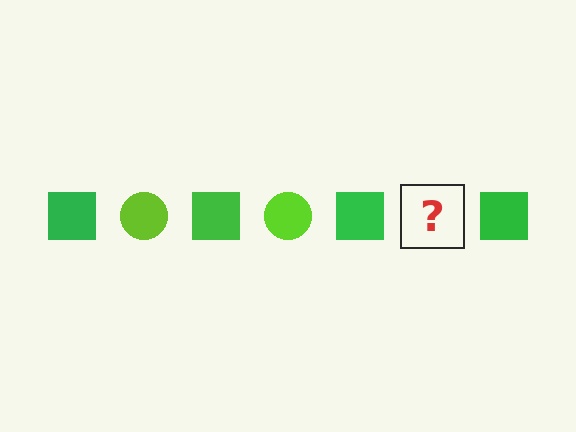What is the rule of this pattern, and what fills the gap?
The rule is that the pattern alternates between green square and lime circle. The gap should be filled with a lime circle.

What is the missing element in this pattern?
The missing element is a lime circle.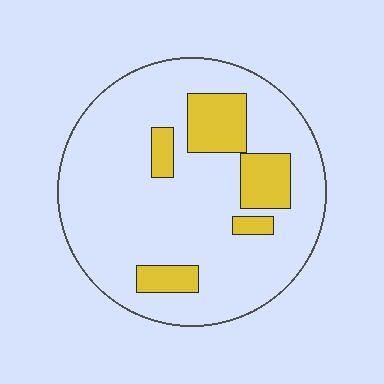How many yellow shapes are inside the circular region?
5.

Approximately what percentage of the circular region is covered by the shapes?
Approximately 20%.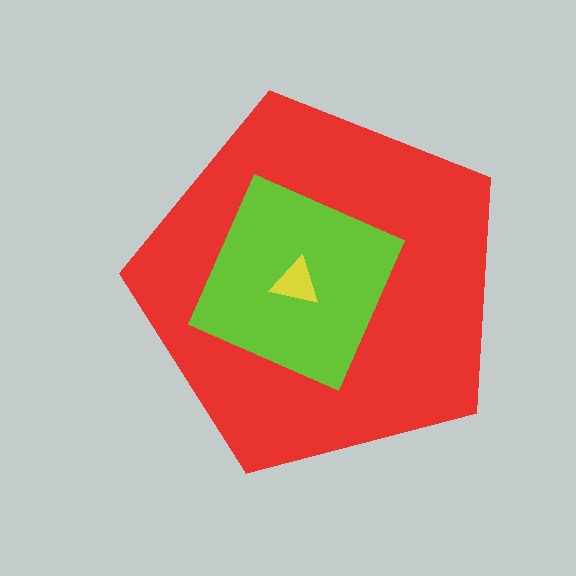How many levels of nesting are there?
3.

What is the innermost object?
The yellow triangle.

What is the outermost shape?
The red pentagon.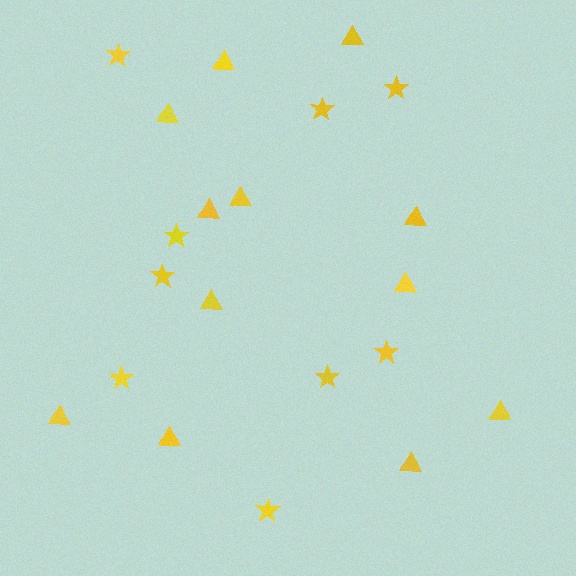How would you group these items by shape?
There are 2 groups: one group of triangles (12) and one group of stars (9).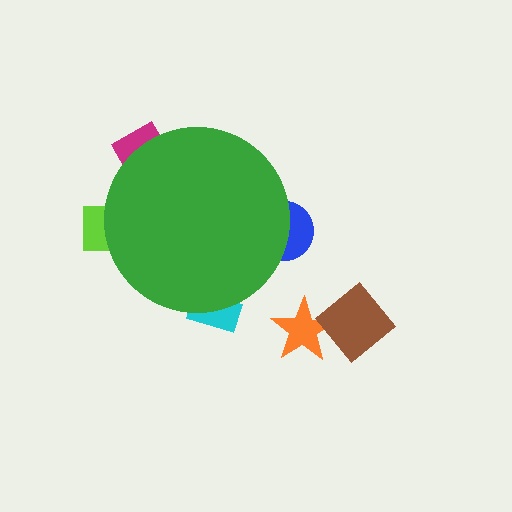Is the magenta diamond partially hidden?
Yes, the magenta diamond is partially hidden behind the green circle.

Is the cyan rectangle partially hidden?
Yes, the cyan rectangle is partially hidden behind the green circle.